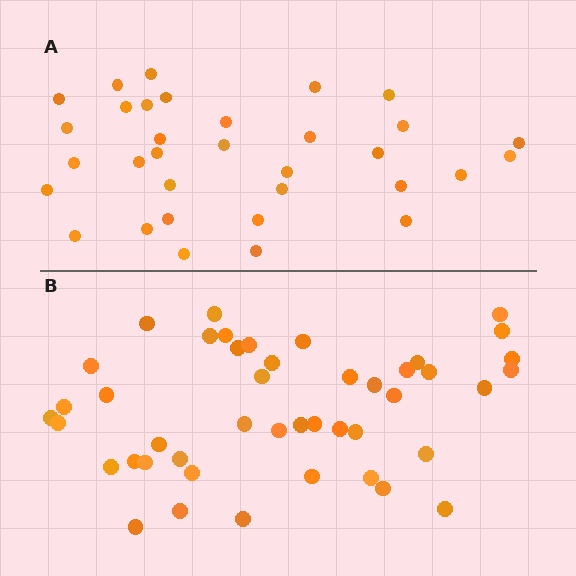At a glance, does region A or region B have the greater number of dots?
Region B (the bottom region) has more dots.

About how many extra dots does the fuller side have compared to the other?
Region B has roughly 12 or so more dots than region A.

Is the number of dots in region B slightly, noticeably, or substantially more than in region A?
Region B has noticeably more, but not dramatically so. The ratio is roughly 1.4 to 1.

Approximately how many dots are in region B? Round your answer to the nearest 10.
About 40 dots. (The exact count is 45, which rounds to 40.)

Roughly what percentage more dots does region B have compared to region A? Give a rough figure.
About 35% more.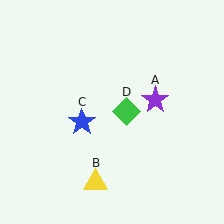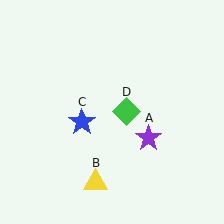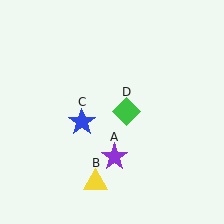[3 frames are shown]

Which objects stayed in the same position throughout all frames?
Yellow triangle (object B) and blue star (object C) and green diamond (object D) remained stationary.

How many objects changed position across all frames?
1 object changed position: purple star (object A).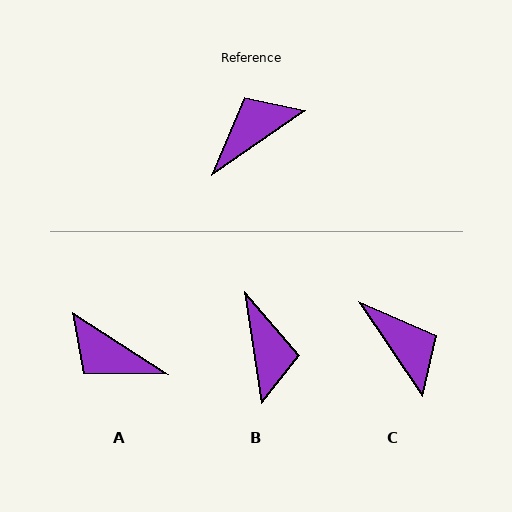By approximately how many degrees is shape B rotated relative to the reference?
Approximately 116 degrees clockwise.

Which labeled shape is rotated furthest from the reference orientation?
B, about 116 degrees away.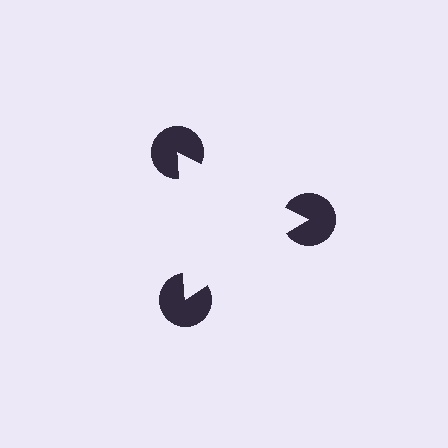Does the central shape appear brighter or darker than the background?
It typically appears slightly brighter than the background, even though no actual brightness change is drawn.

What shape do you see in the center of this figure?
An illusory triangle — its edges are inferred from the aligned wedge cuts in the pac-man discs, not physically drawn.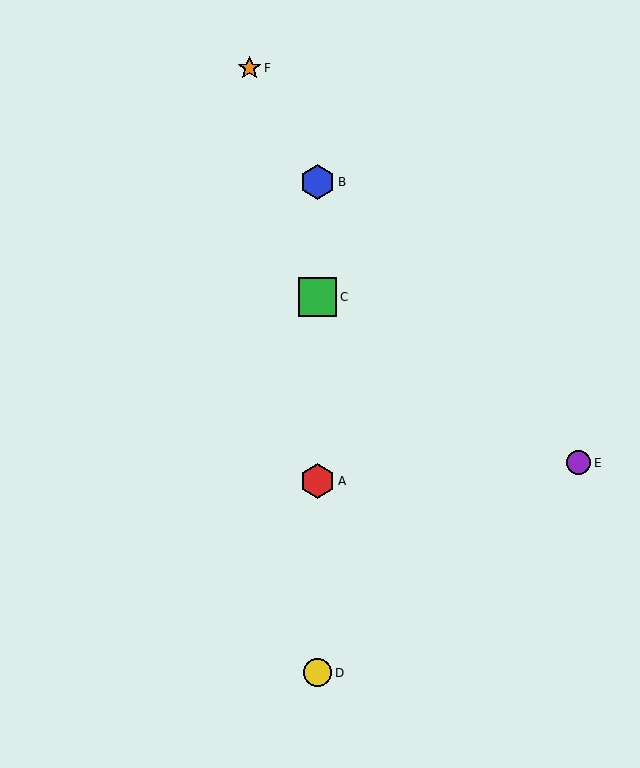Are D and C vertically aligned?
Yes, both are at x≈318.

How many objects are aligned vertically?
4 objects (A, B, C, D) are aligned vertically.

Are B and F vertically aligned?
No, B is at x≈318 and F is at x≈250.